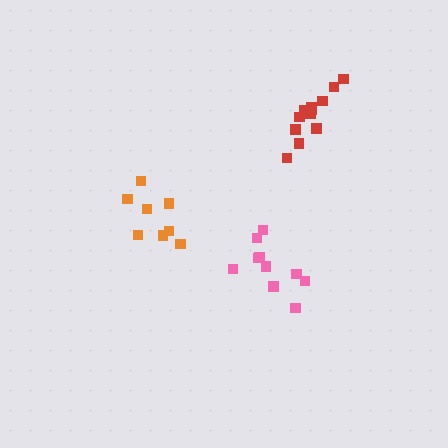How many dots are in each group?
Group 1: 10 dots, Group 2: 12 dots, Group 3: 8 dots (30 total).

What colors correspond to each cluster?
The clusters are colored: pink, red, orange.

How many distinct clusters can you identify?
There are 3 distinct clusters.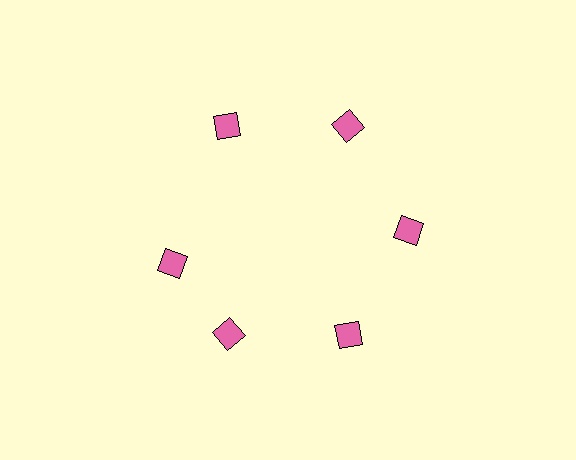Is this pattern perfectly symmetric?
No. The 6 pink diamonds are arranged in a ring, but one element near the 9 o'clock position is rotated out of alignment along the ring, breaking the 6-fold rotational symmetry.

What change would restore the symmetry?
The symmetry would be restored by rotating it back into even spacing with its neighbors so that all 6 diamonds sit at equal angles and equal distance from the center.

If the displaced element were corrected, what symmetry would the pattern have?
It would have 6-fold rotational symmetry — the pattern would map onto itself every 60 degrees.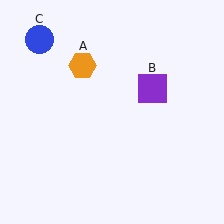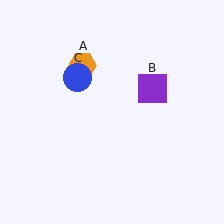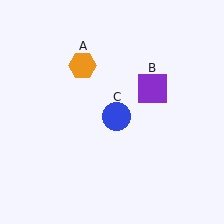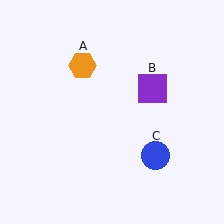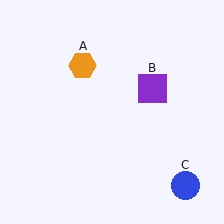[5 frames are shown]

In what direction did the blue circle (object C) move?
The blue circle (object C) moved down and to the right.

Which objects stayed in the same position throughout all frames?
Orange hexagon (object A) and purple square (object B) remained stationary.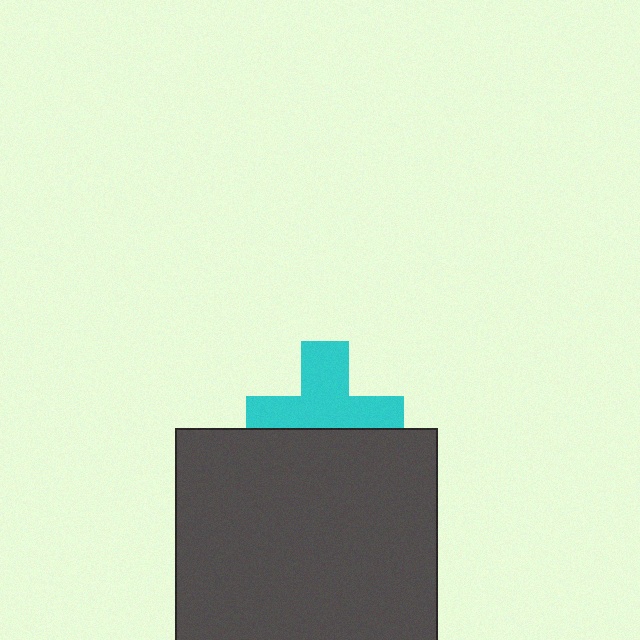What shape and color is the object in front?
The object in front is a dark gray rectangle.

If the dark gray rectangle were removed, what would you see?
You would see the complete cyan cross.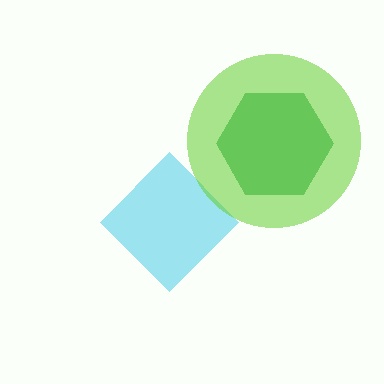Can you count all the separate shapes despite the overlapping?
Yes, there are 3 separate shapes.